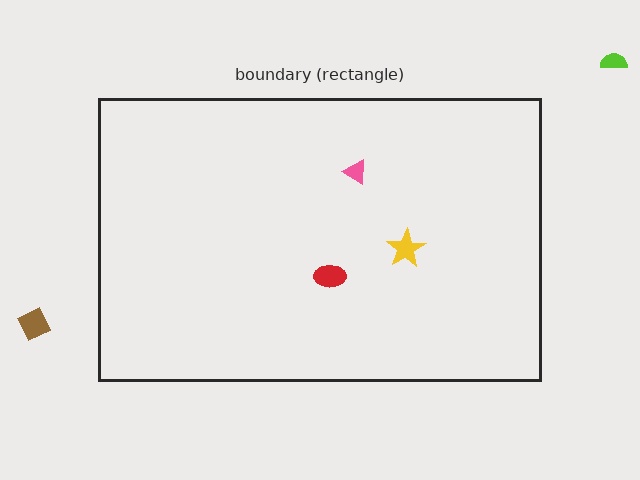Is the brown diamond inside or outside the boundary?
Outside.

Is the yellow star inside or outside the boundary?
Inside.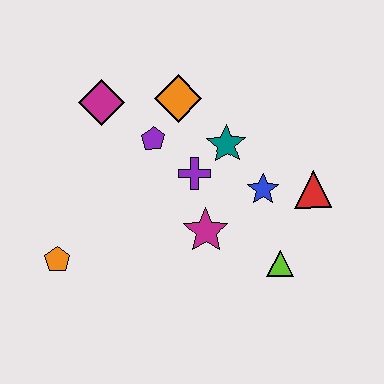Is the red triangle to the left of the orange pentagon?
No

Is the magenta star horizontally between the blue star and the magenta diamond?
Yes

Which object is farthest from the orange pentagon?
The red triangle is farthest from the orange pentagon.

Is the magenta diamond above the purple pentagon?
Yes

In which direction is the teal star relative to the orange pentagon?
The teal star is to the right of the orange pentagon.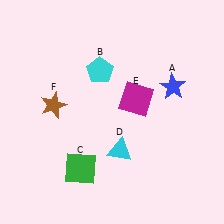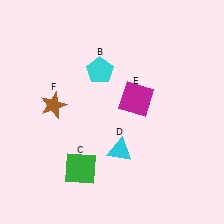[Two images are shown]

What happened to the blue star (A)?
The blue star (A) was removed in Image 2. It was in the top-right area of Image 1.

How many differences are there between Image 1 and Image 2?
There is 1 difference between the two images.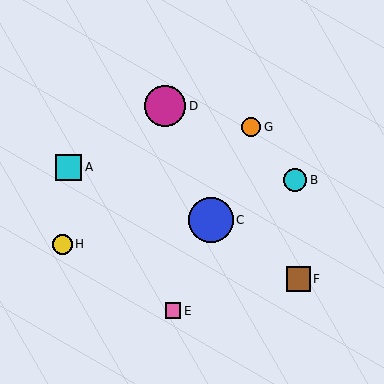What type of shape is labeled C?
Shape C is a blue circle.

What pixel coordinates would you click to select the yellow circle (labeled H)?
Click at (62, 244) to select the yellow circle H.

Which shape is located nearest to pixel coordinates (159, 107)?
The magenta circle (labeled D) at (165, 106) is nearest to that location.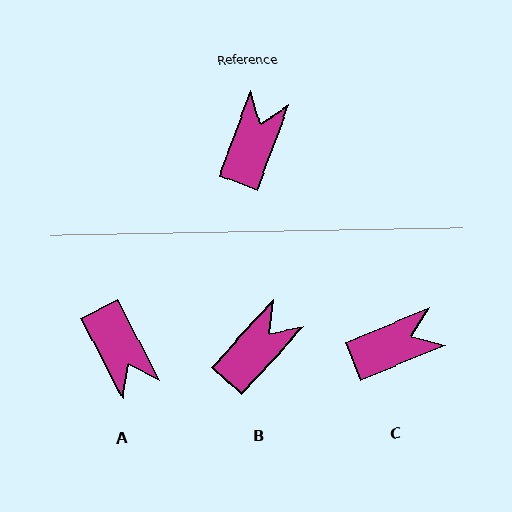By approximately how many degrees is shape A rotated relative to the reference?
Approximately 132 degrees clockwise.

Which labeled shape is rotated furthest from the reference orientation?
A, about 132 degrees away.